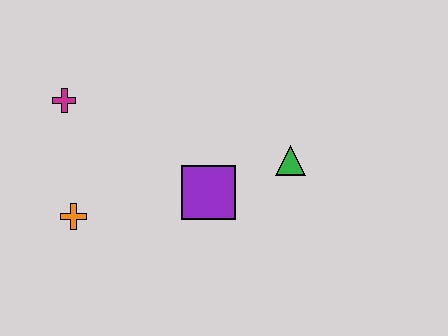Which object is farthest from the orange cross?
The green triangle is farthest from the orange cross.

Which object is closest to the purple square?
The green triangle is closest to the purple square.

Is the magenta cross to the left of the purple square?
Yes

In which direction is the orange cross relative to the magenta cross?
The orange cross is below the magenta cross.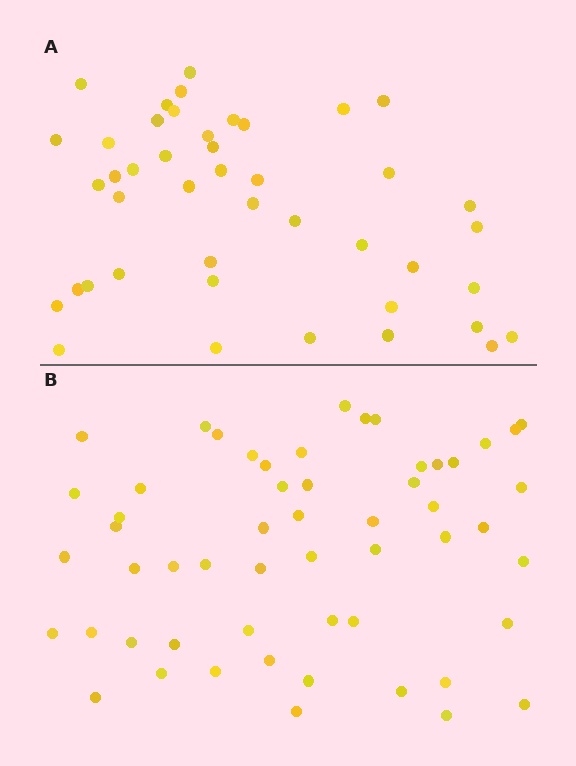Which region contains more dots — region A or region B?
Region B (the bottom region) has more dots.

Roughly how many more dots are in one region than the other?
Region B has roughly 12 or so more dots than region A.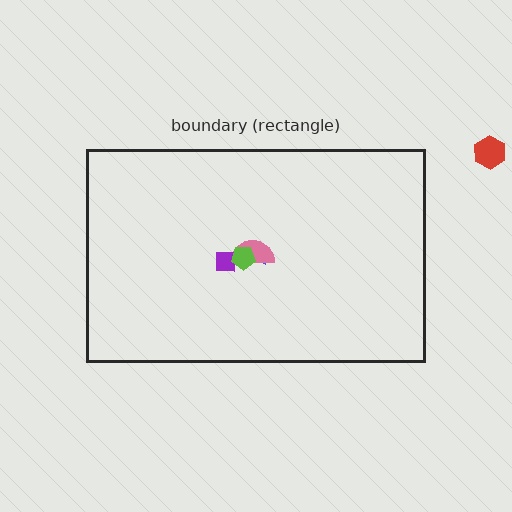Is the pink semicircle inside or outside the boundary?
Inside.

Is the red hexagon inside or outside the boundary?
Outside.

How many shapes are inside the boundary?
4 inside, 1 outside.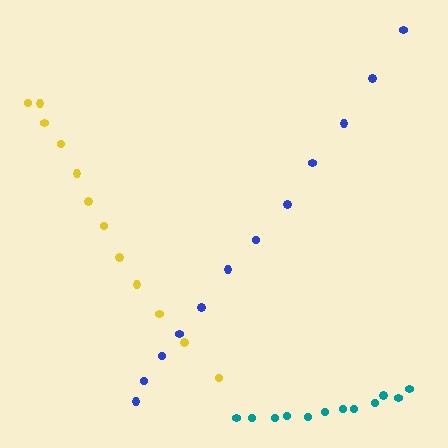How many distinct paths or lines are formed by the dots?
There are 3 distinct paths.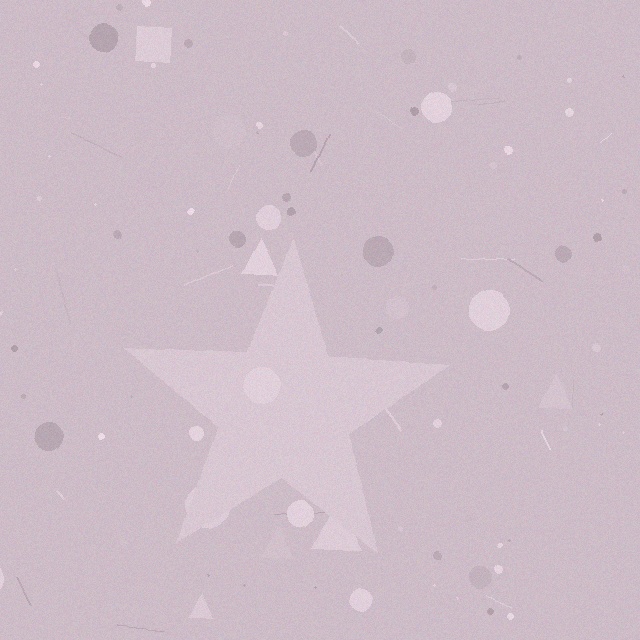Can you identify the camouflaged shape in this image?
The camouflaged shape is a star.